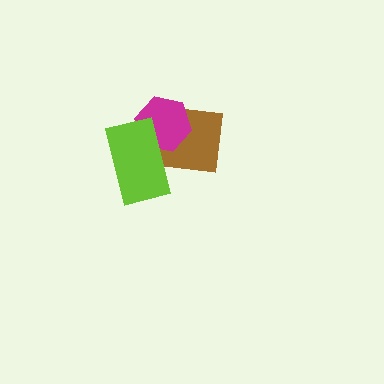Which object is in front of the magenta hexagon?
The lime rectangle is in front of the magenta hexagon.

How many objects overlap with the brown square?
2 objects overlap with the brown square.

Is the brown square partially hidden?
Yes, it is partially covered by another shape.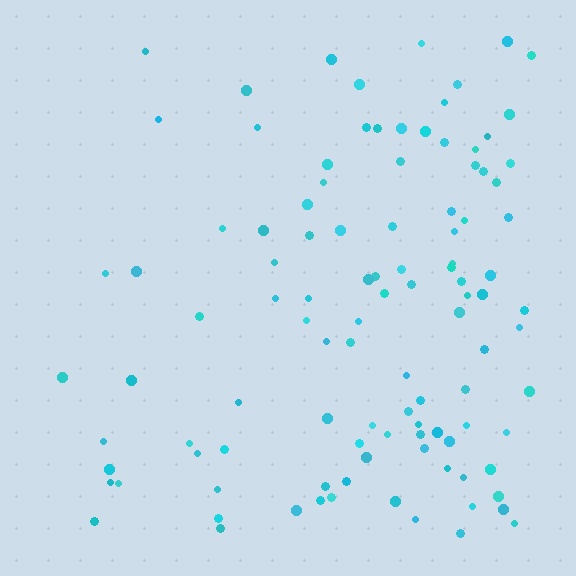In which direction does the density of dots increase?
From left to right, with the right side densest.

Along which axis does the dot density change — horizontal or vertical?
Horizontal.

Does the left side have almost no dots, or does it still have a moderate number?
Still a moderate number, just noticeably fewer than the right.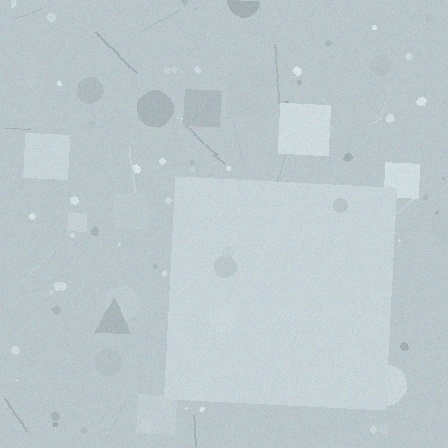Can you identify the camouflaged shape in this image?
The camouflaged shape is a square.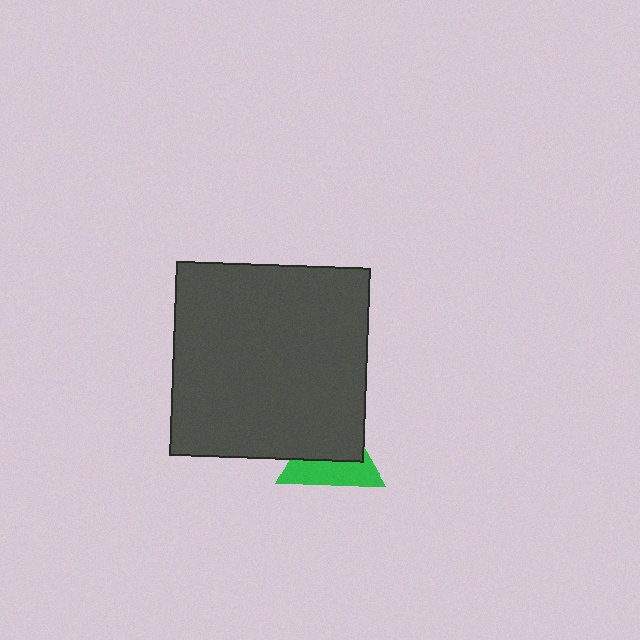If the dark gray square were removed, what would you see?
You would see the complete green triangle.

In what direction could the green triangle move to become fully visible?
The green triangle could move toward the lower-right. That would shift it out from behind the dark gray square entirely.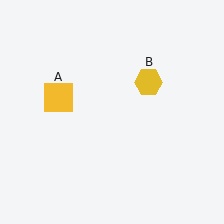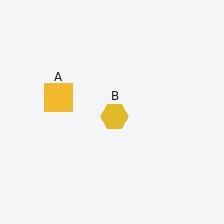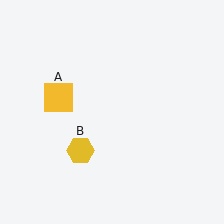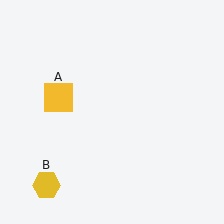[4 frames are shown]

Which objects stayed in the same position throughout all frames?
Yellow square (object A) remained stationary.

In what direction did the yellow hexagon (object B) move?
The yellow hexagon (object B) moved down and to the left.